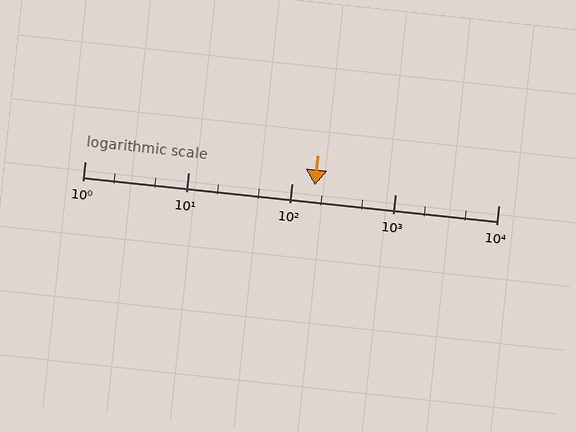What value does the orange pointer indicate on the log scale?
The pointer indicates approximately 170.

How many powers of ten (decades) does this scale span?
The scale spans 4 decades, from 1 to 10000.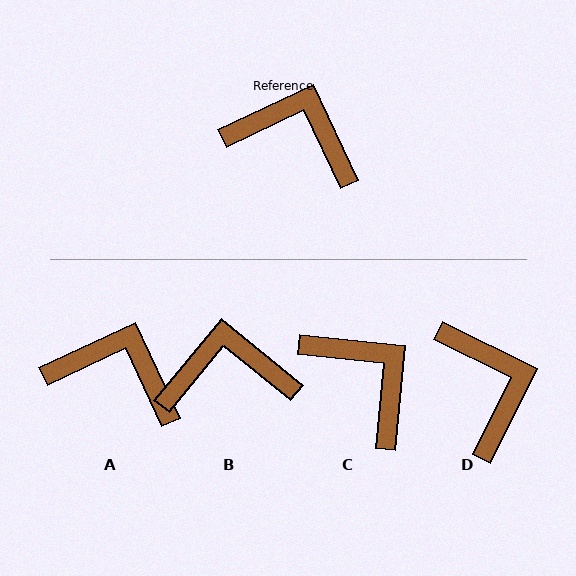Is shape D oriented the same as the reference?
No, it is off by about 51 degrees.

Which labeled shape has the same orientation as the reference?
A.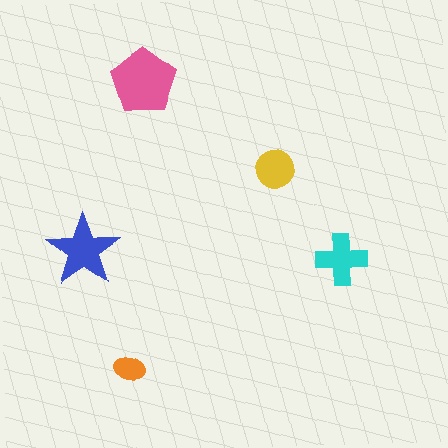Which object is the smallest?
The orange ellipse.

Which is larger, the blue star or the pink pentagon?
The pink pentagon.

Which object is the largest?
The pink pentagon.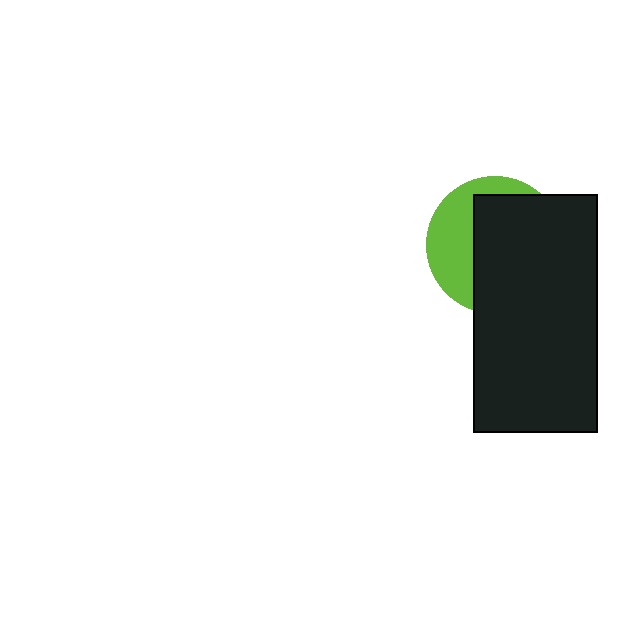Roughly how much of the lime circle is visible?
A small part of it is visible (roughly 37%).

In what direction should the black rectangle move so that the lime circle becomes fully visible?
The black rectangle should move right. That is the shortest direction to clear the overlap and leave the lime circle fully visible.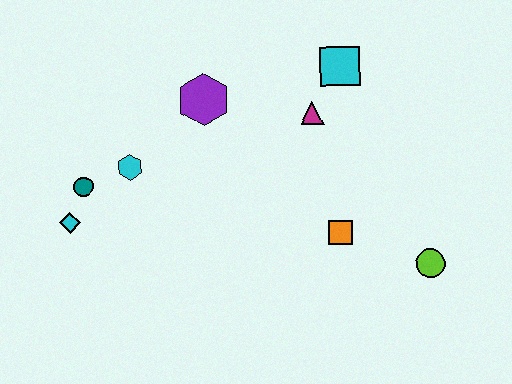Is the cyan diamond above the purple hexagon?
No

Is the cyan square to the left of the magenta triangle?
No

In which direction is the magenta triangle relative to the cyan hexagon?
The magenta triangle is to the right of the cyan hexagon.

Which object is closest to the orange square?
The lime circle is closest to the orange square.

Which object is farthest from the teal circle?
The lime circle is farthest from the teal circle.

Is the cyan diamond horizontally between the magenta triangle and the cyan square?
No